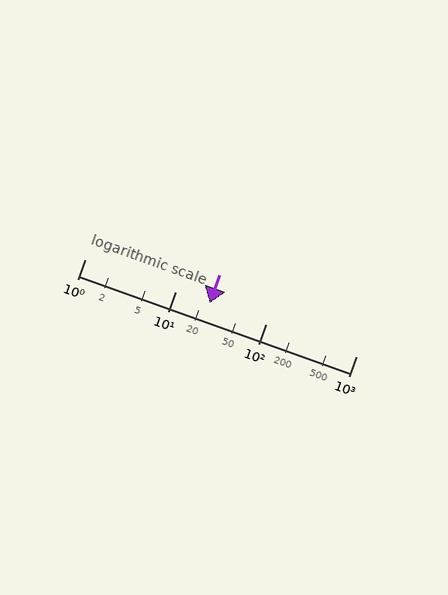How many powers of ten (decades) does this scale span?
The scale spans 3 decades, from 1 to 1000.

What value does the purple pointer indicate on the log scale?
The pointer indicates approximately 24.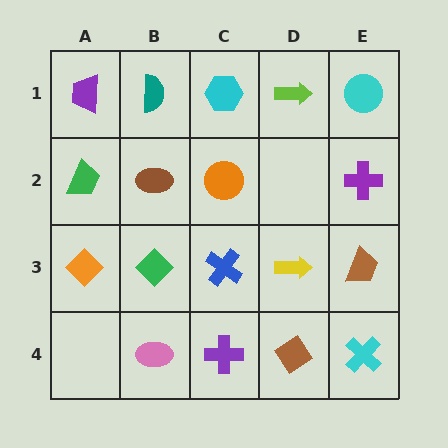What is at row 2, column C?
An orange circle.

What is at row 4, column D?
A brown diamond.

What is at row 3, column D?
A yellow arrow.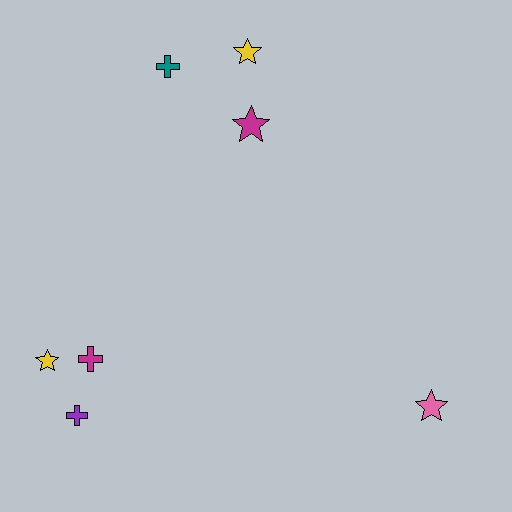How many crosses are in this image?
There are 3 crosses.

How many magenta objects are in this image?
There are 2 magenta objects.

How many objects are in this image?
There are 7 objects.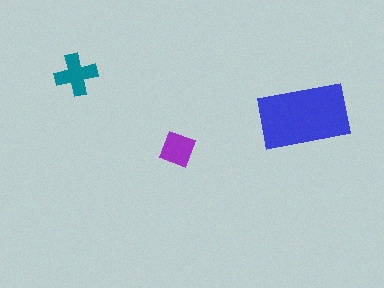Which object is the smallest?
The purple diamond.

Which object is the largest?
The blue rectangle.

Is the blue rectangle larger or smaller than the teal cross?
Larger.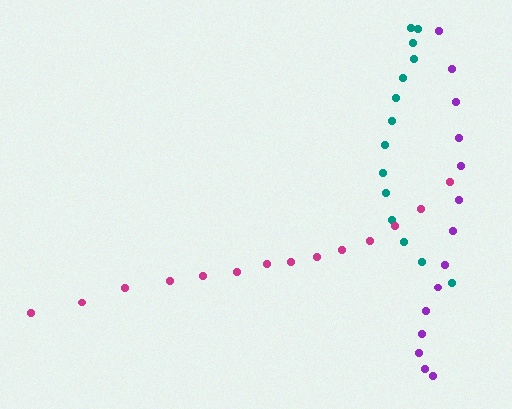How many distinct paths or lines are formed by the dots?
There are 3 distinct paths.